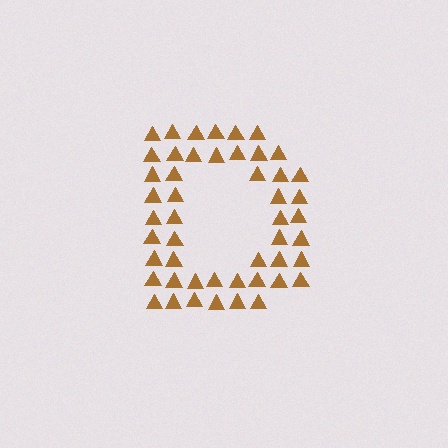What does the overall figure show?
The overall figure shows the letter D.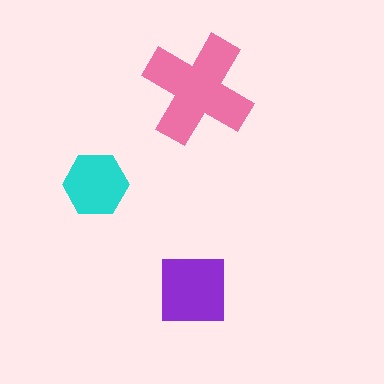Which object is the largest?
The pink cross.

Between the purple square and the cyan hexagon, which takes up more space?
The purple square.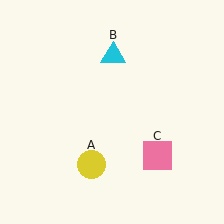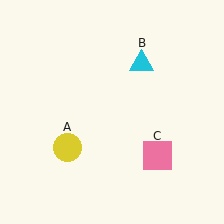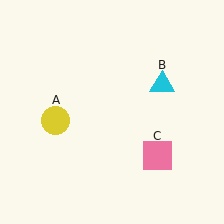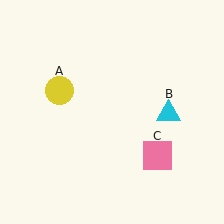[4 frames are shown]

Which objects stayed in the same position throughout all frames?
Pink square (object C) remained stationary.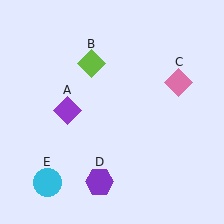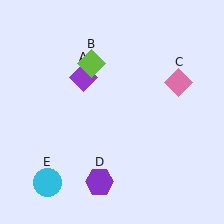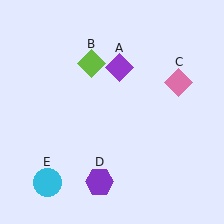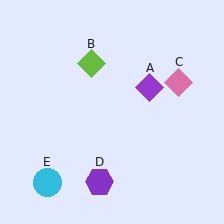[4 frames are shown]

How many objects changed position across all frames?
1 object changed position: purple diamond (object A).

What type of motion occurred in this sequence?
The purple diamond (object A) rotated clockwise around the center of the scene.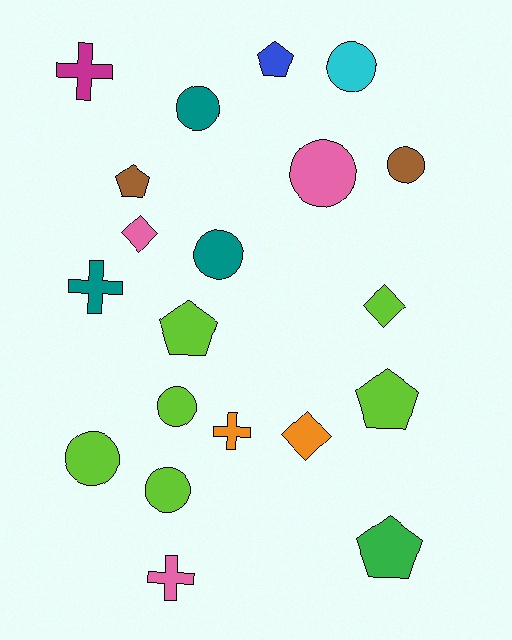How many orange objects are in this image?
There are 2 orange objects.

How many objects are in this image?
There are 20 objects.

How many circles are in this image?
There are 8 circles.